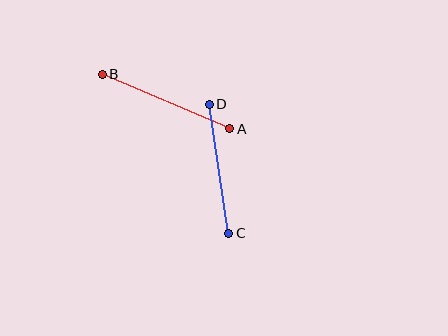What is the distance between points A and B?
The distance is approximately 139 pixels.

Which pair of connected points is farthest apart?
Points A and B are farthest apart.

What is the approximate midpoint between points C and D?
The midpoint is at approximately (219, 169) pixels.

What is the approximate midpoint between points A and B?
The midpoint is at approximately (166, 101) pixels.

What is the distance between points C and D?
The distance is approximately 131 pixels.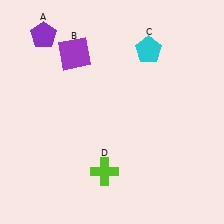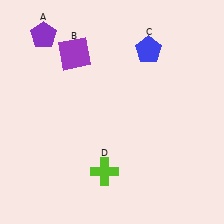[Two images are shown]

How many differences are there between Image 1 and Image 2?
There is 1 difference between the two images.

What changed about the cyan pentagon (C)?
In Image 1, C is cyan. In Image 2, it changed to blue.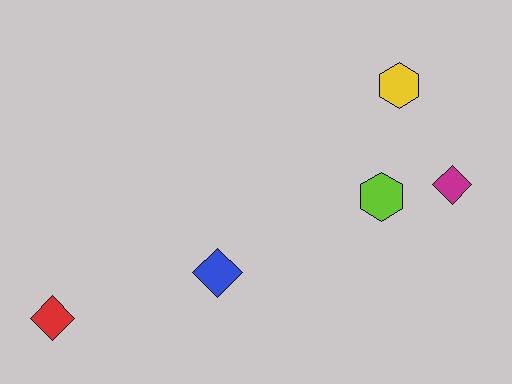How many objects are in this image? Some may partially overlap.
There are 5 objects.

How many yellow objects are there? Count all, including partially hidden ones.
There is 1 yellow object.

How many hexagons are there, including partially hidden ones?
There are 2 hexagons.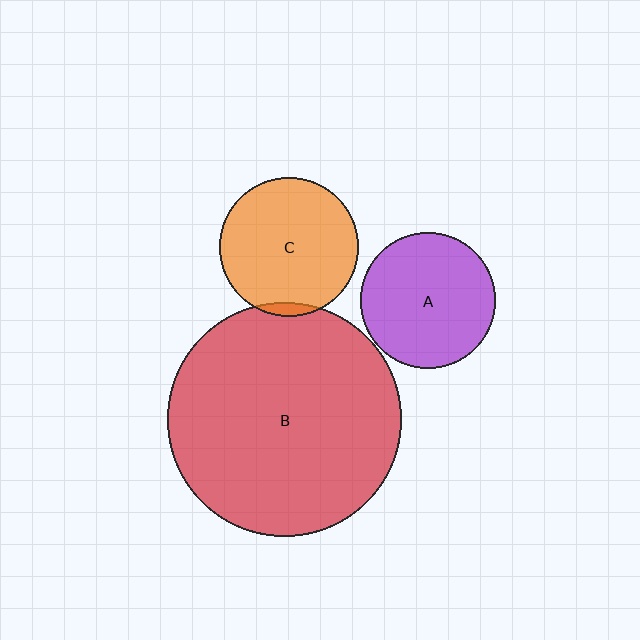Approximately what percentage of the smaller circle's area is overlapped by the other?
Approximately 5%.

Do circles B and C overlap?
Yes.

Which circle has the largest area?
Circle B (red).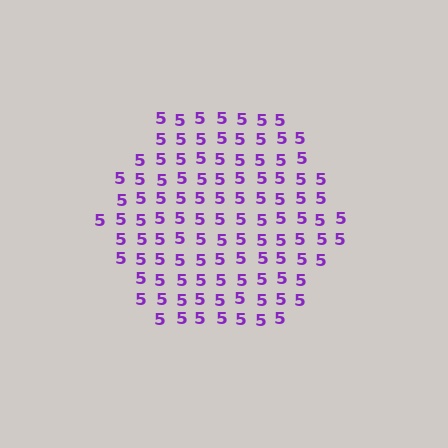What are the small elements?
The small elements are digit 5's.